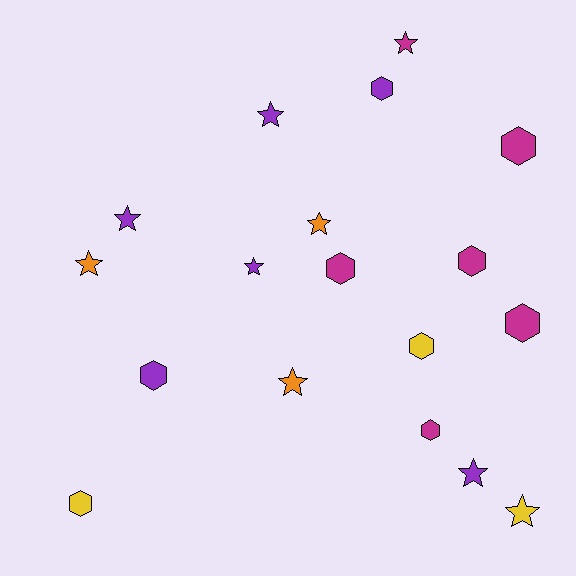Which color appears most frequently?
Magenta, with 6 objects.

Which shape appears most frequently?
Star, with 9 objects.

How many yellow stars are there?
There is 1 yellow star.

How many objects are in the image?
There are 18 objects.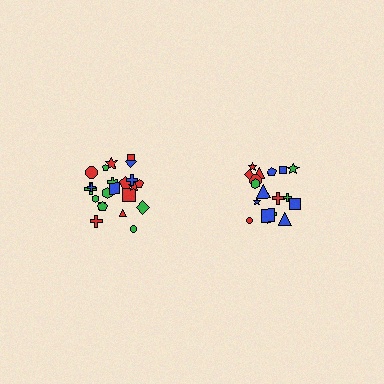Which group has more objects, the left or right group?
The left group.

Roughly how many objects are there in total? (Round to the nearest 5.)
Roughly 40 objects in total.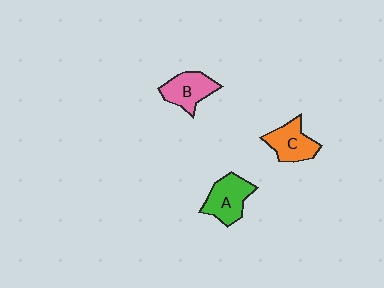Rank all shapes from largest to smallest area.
From largest to smallest: A (green), B (pink), C (orange).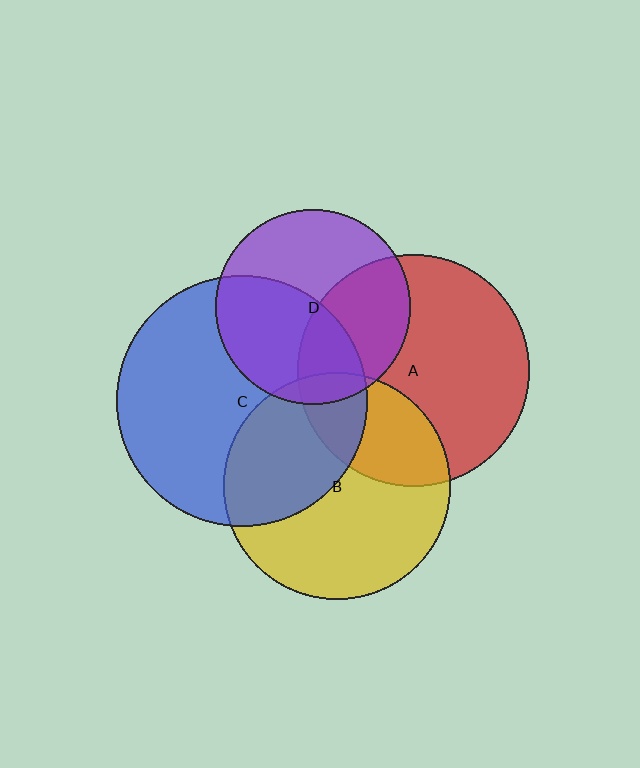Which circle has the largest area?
Circle C (blue).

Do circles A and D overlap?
Yes.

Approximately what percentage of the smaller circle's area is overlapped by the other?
Approximately 40%.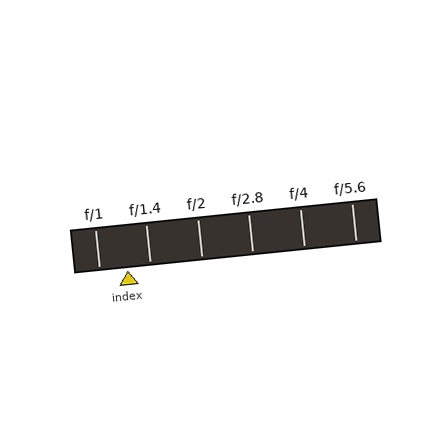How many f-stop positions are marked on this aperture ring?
There are 6 f-stop positions marked.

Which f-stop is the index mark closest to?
The index mark is closest to f/1.4.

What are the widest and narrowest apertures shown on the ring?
The widest aperture shown is f/1 and the narrowest is f/5.6.